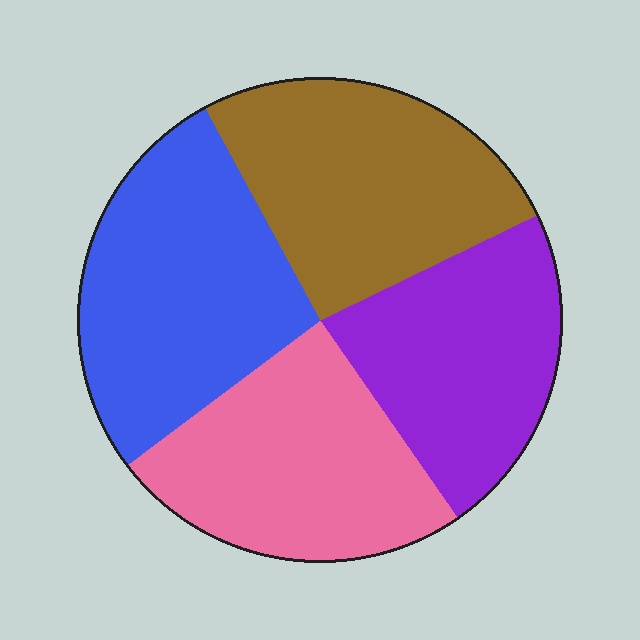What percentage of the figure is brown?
Brown takes up about one quarter (1/4) of the figure.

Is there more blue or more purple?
Blue.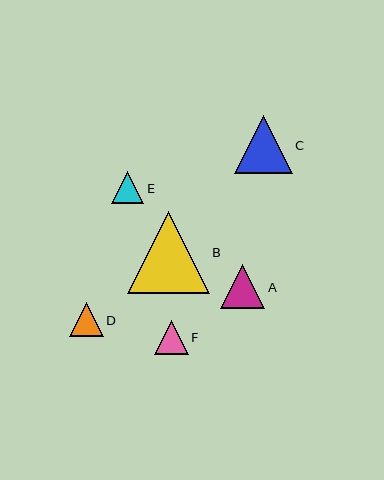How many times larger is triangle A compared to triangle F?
Triangle A is approximately 1.3 times the size of triangle F.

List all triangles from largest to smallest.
From largest to smallest: B, C, A, D, F, E.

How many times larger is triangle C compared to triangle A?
Triangle C is approximately 1.3 times the size of triangle A.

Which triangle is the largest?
Triangle B is the largest with a size of approximately 82 pixels.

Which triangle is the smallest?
Triangle E is the smallest with a size of approximately 32 pixels.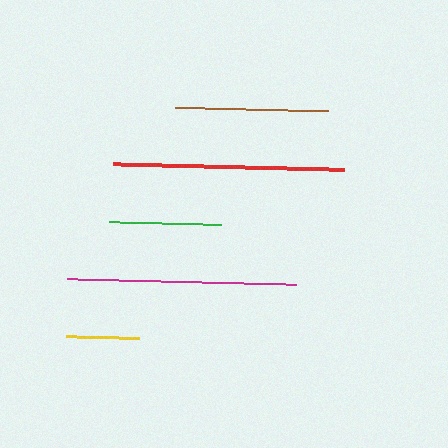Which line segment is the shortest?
The yellow line is the shortest at approximately 73 pixels.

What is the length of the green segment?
The green segment is approximately 112 pixels long.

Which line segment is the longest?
The red line is the longest at approximately 231 pixels.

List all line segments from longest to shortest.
From longest to shortest: red, magenta, brown, green, yellow.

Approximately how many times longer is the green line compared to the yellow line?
The green line is approximately 1.5 times the length of the yellow line.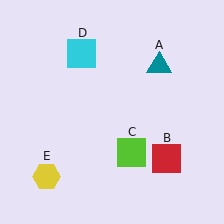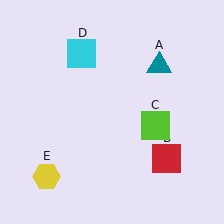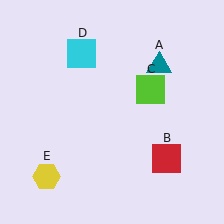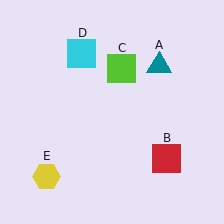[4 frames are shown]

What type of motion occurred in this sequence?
The lime square (object C) rotated counterclockwise around the center of the scene.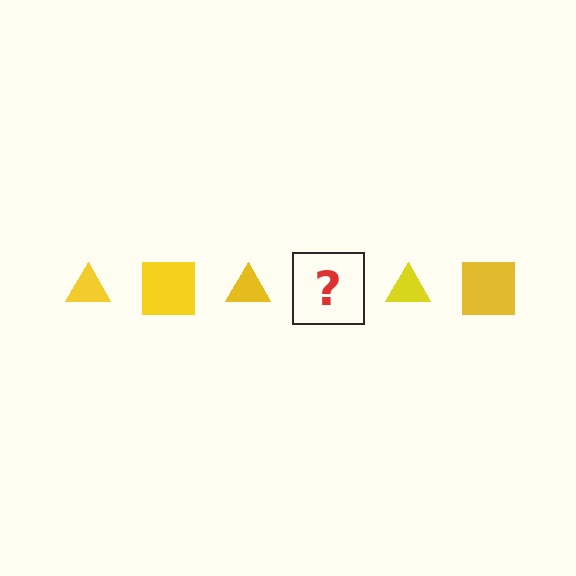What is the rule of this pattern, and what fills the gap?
The rule is that the pattern cycles through triangle, square shapes in yellow. The gap should be filled with a yellow square.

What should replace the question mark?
The question mark should be replaced with a yellow square.